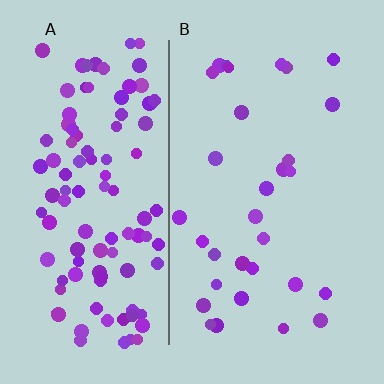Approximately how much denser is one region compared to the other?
Approximately 3.5× — region A over region B.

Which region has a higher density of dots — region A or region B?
A (the left).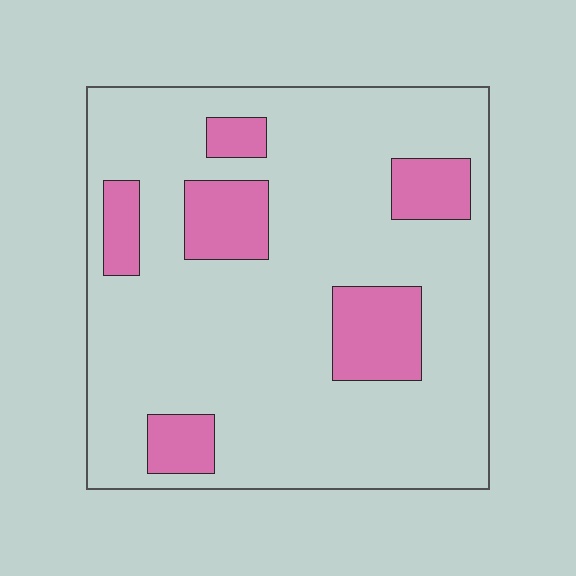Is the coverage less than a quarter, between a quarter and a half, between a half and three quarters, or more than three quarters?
Less than a quarter.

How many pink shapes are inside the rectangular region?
6.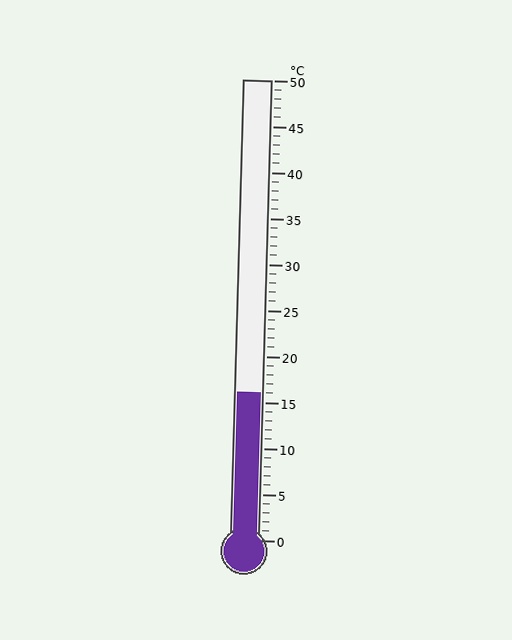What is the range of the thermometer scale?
The thermometer scale ranges from 0°C to 50°C.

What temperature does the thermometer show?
The thermometer shows approximately 16°C.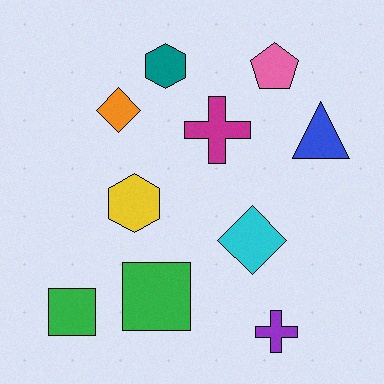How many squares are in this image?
There are 2 squares.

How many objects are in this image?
There are 10 objects.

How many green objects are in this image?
There are 2 green objects.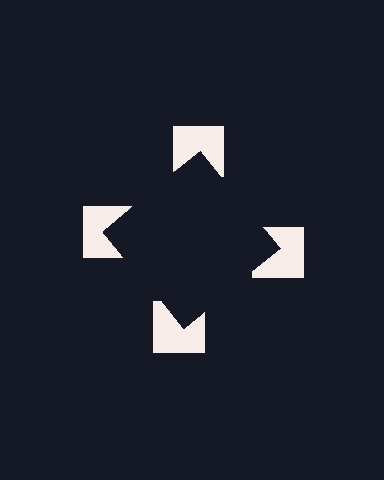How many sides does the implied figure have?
4 sides.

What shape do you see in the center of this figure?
An illusory square — its edges are inferred from the aligned wedge cuts in the notched squares, not physically drawn.